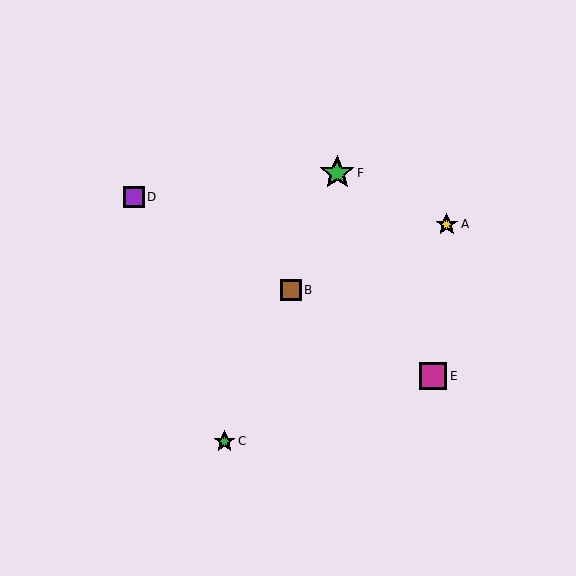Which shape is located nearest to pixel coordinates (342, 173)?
The green star (labeled F) at (337, 173) is nearest to that location.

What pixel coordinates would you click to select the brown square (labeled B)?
Click at (291, 290) to select the brown square B.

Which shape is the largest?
The green star (labeled F) is the largest.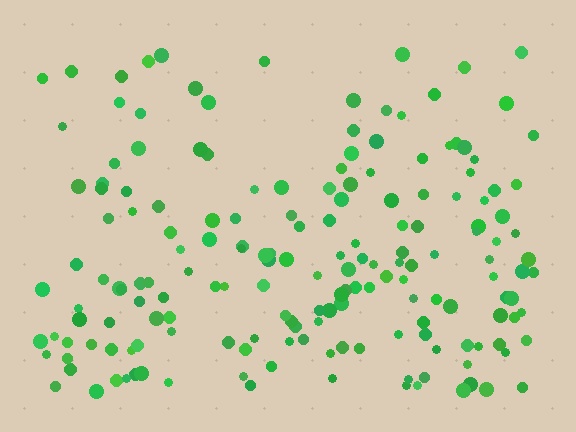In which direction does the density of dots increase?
From top to bottom, with the bottom side densest.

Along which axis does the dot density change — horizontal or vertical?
Vertical.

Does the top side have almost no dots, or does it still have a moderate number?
Still a moderate number, just noticeably fewer than the bottom.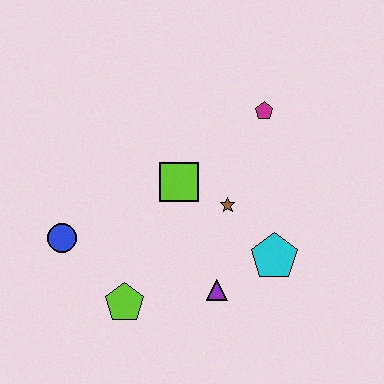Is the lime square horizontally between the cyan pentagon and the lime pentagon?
Yes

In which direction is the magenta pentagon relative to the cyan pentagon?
The magenta pentagon is above the cyan pentagon.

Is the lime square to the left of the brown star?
Yes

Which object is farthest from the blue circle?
The magenta pentagon is farthest from the blue circle.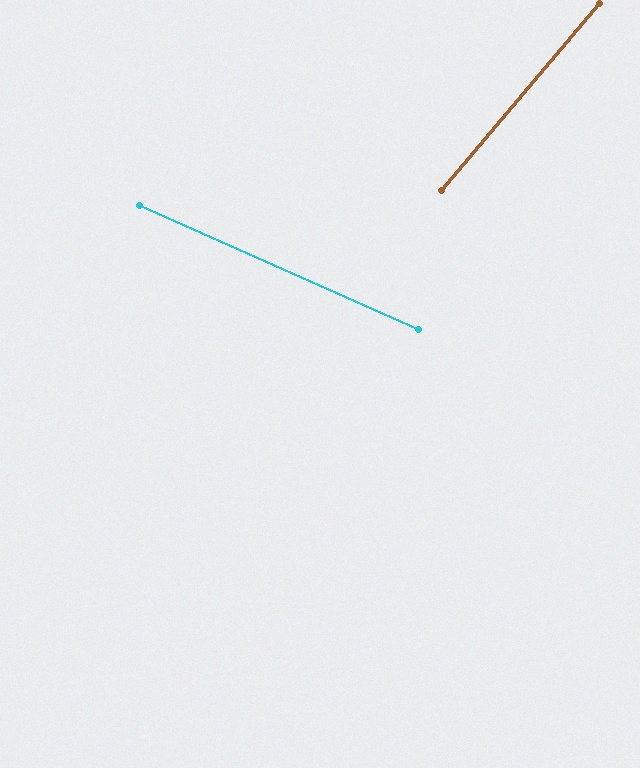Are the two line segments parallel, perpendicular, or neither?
Neither parallel nor perpendicular — they differ by about 74°.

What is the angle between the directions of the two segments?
Approximately 74 degrees.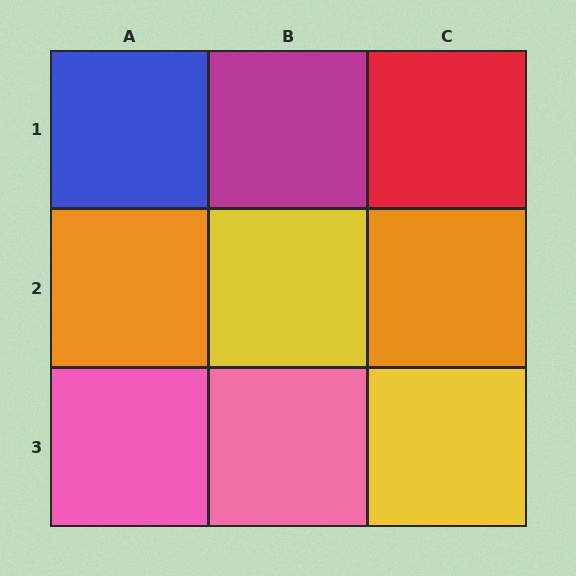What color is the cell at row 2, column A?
Orange.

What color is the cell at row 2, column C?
Orange.